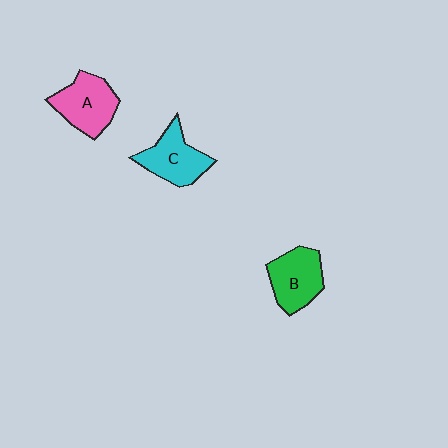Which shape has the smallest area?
Shape C (cyan).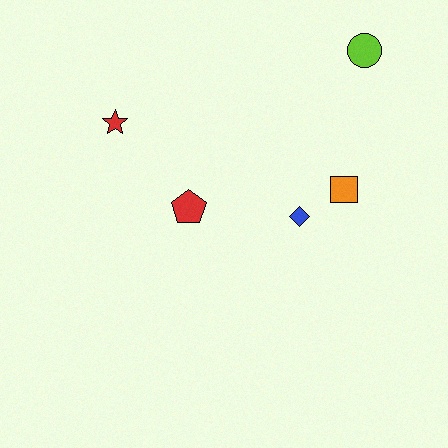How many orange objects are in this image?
There is 1 orange object.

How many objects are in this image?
There are 5 objects.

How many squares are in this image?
There is 1 square.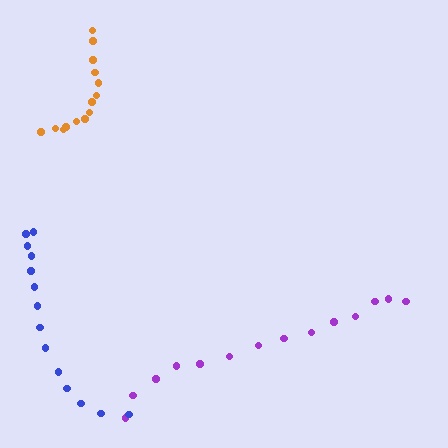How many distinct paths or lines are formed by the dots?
There are 3 distinct paths.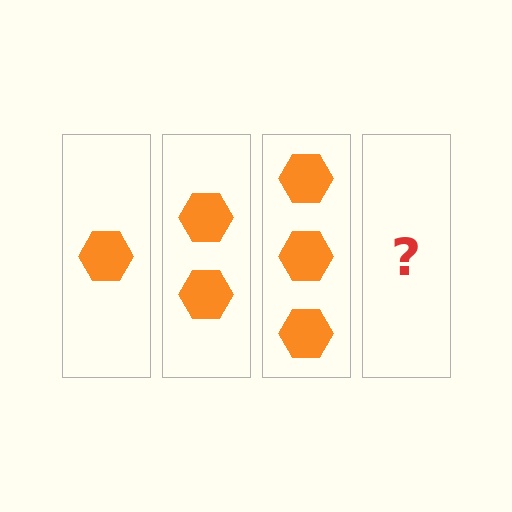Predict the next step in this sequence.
The next step is 4 hexagons.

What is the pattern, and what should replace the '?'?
The pattern is that each step adds one more hexagon. The '?' should be 4 hexagons.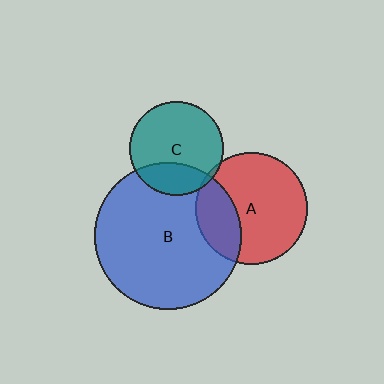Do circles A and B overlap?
Yes.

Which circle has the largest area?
Circle B (blue).